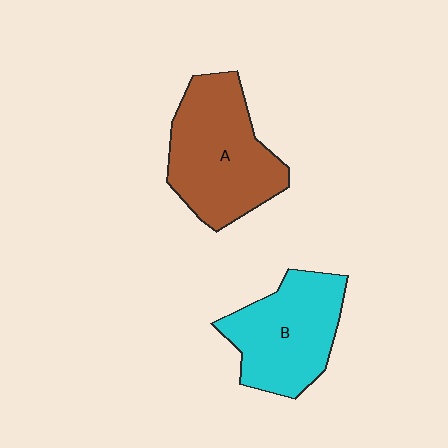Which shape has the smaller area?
Shape B (cyan).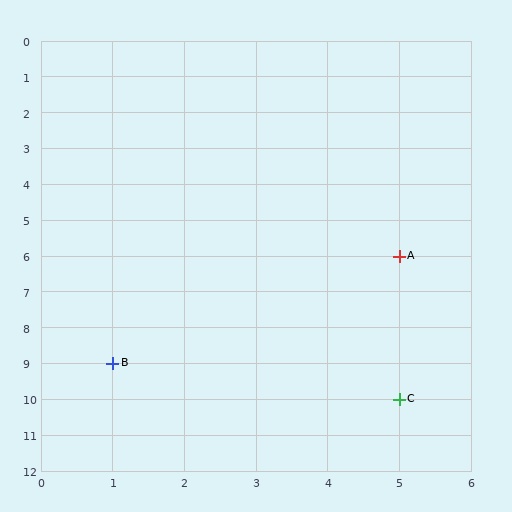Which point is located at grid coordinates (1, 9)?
Point B is at (1, 9).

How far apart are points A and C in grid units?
Points A and C are 4 rows apart.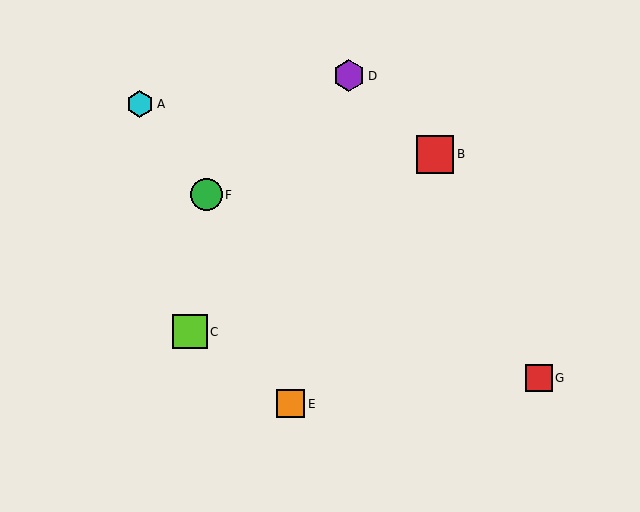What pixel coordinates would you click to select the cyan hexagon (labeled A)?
Click at (140, 104) to select the cyan hexagon A.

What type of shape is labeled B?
Shape B is a red square.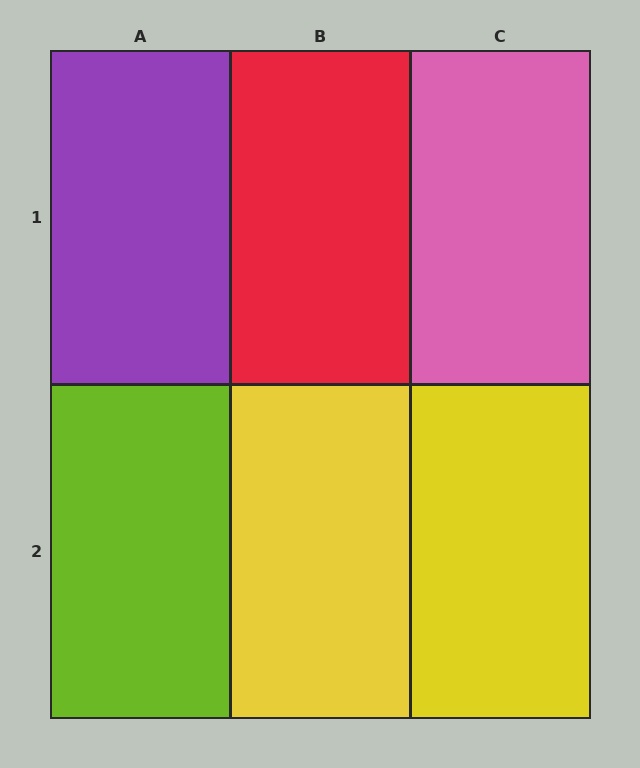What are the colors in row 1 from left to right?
Purple, red, pink.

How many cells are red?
1 cell is red.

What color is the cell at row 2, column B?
Yellow.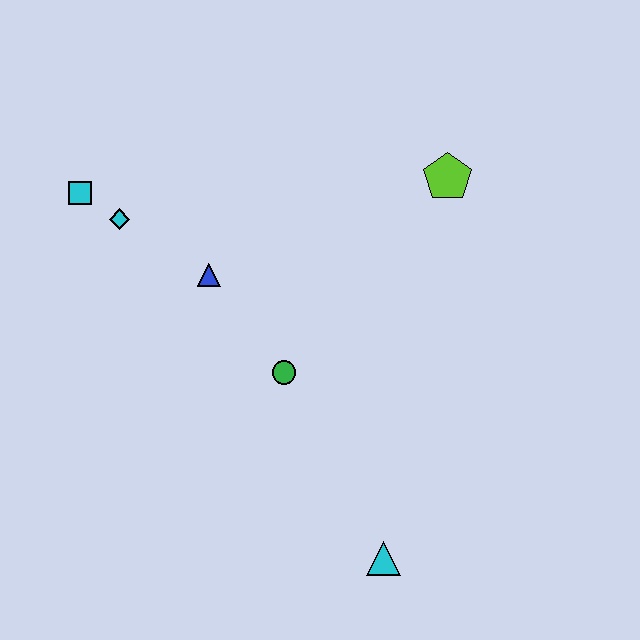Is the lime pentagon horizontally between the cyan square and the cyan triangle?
No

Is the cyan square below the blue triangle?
No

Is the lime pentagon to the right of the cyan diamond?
Yes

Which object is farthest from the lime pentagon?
The cyan triangle is farthest from the lime pentagon.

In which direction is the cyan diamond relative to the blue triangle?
The cyan diamond is to the left of the blue triangle.